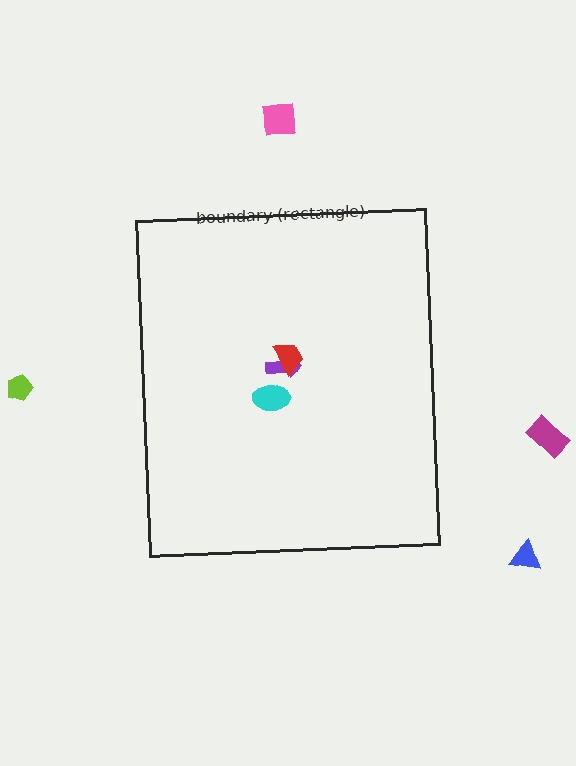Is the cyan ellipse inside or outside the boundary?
Inside.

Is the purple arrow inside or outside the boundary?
Inside.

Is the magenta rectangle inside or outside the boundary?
Outside.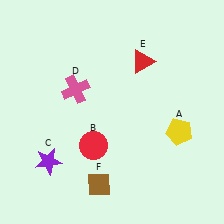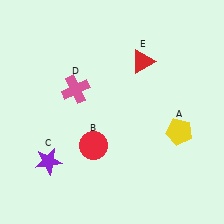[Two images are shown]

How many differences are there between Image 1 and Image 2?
There is 1 difference between the two images.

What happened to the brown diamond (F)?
The brown diamond (F) was removed in Image 2. It was in the bottom-left area of Image 1.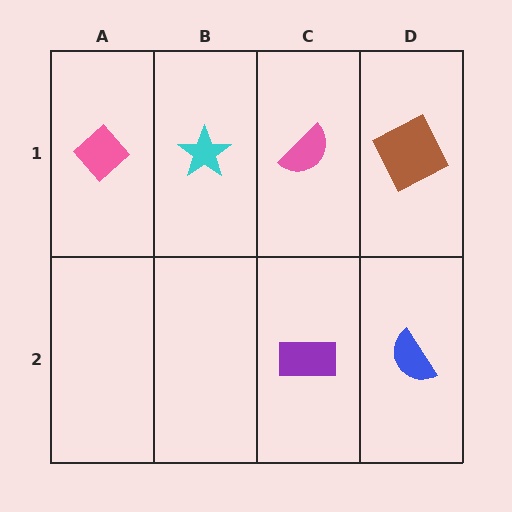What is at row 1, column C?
A pink semicircle.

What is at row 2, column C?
A purple rectangle.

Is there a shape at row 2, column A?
No, that cell is empty.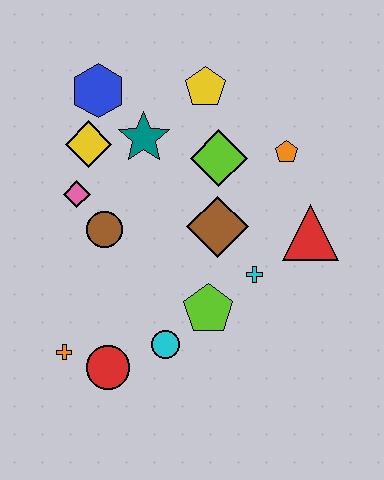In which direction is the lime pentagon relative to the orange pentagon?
The lime pentagon is below the orange pentagon.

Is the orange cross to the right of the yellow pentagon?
No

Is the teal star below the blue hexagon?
Yes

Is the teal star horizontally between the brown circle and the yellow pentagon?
Yes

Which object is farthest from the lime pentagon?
The blue hexagon is farthest from the lime pentagon.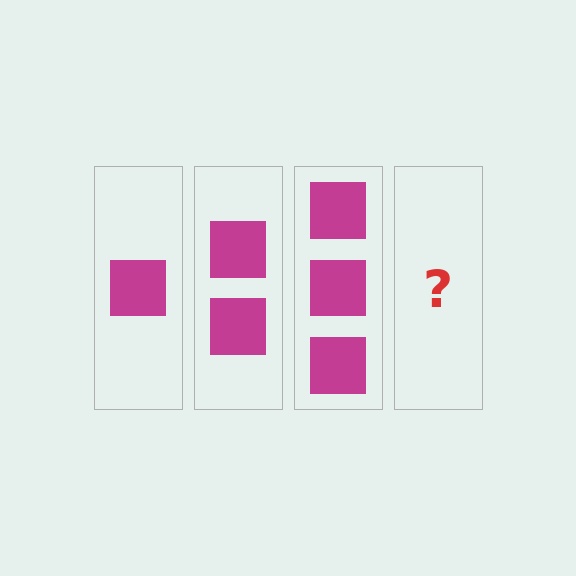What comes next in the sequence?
The next element should be 4 squares.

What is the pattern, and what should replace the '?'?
The pattern is that each step adds one more square. The '?' should be 4 squares.